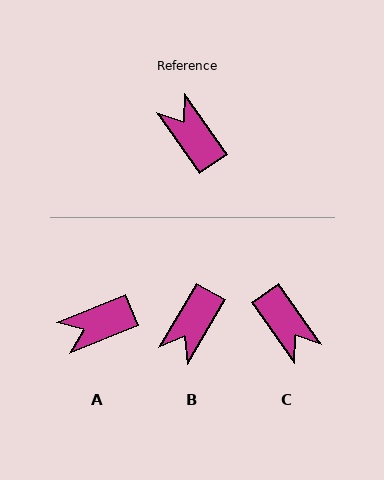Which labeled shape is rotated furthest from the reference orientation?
C, about 180 degrees away.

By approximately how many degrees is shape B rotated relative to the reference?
Approximately 115 degrees counter-clockwise.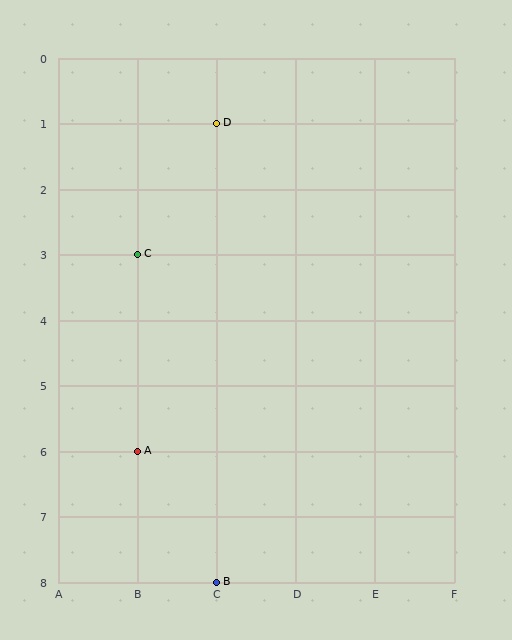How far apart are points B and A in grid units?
Points B and A are 1 column and 2 rows apart (about 2.2 grid units diagonally).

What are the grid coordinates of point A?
Point A is at grid coordinates (B, 6).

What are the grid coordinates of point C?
Point C is at grid coordinates (B, 3).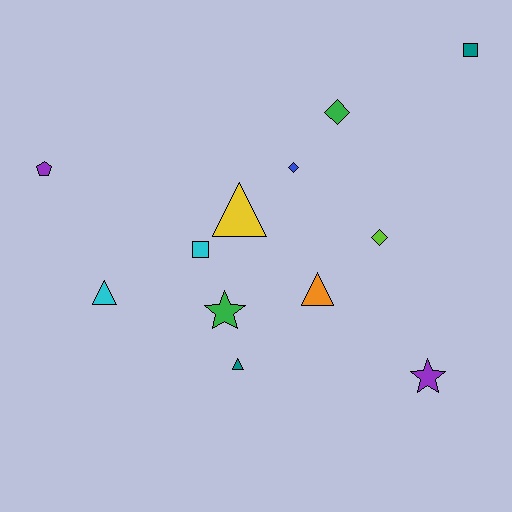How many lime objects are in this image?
There is 1 lime object.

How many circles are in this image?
There are no circles.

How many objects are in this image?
There are 12 objects.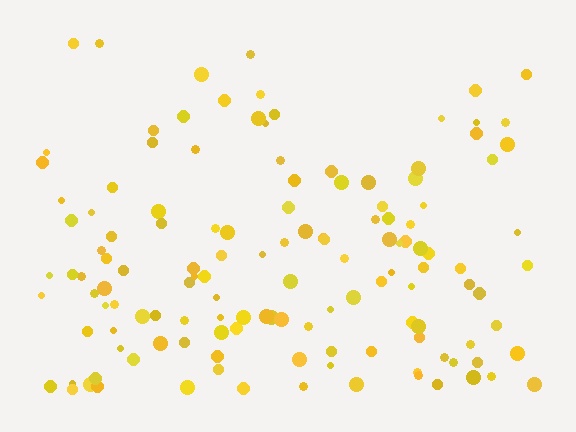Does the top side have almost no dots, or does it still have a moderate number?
Still a moderate number, just noticeably fewer than the bottom.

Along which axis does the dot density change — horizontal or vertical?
Vertical.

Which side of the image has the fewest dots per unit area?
The top.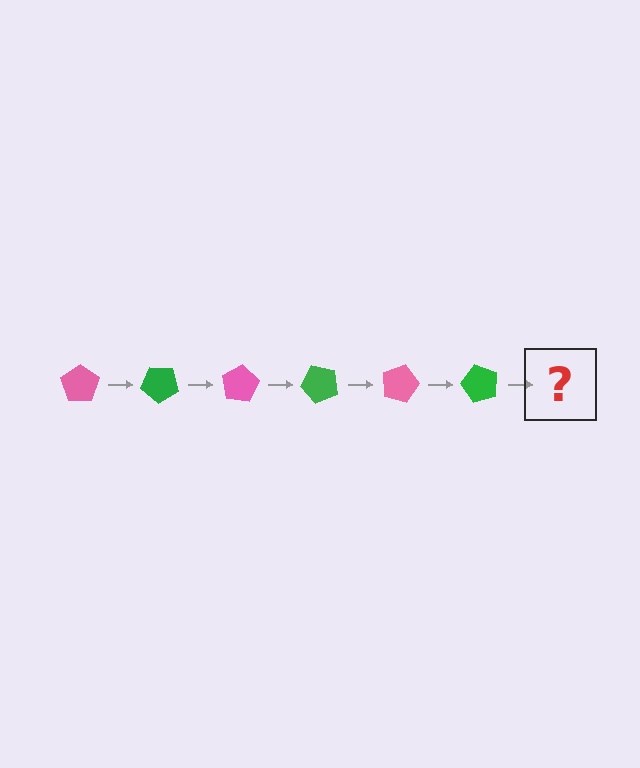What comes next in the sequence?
The next element should be a pink pentagon, rotated 240 degrees from the start.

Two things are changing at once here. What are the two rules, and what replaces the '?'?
The two rules are that it rotates 40 degrees each step and the color cycles through pink and green. The '?' should be a pink pentagon, rotated 240 degrees from the start.